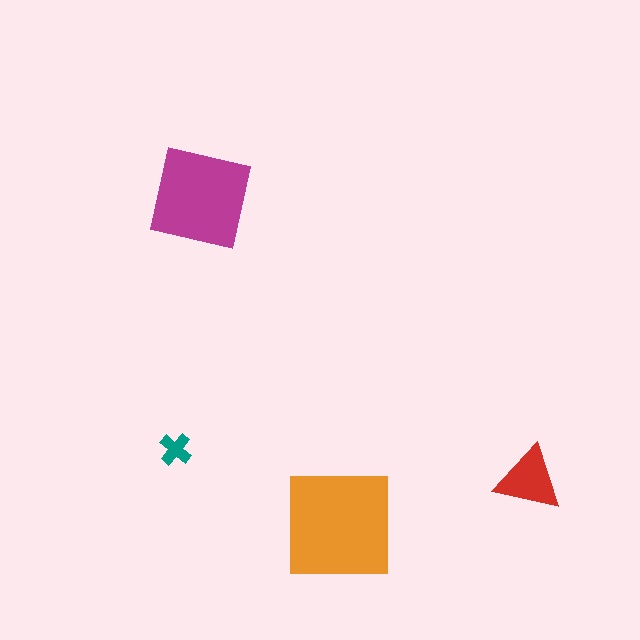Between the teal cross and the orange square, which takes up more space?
The orange square.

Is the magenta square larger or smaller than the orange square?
Smaller.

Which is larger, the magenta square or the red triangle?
The magenta square.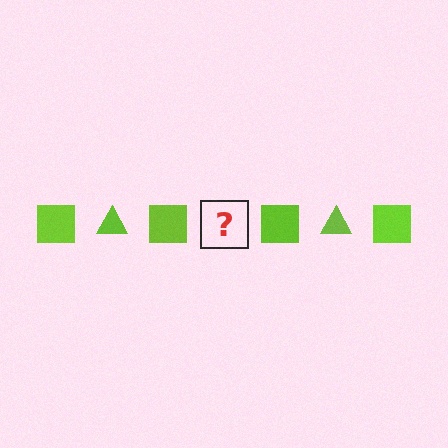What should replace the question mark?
The question mark should be replaced with a lime triangle.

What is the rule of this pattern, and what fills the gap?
The rule is that the pattern cycles through square, triangle shapes in lime. The gap should be filled with a lime triangle.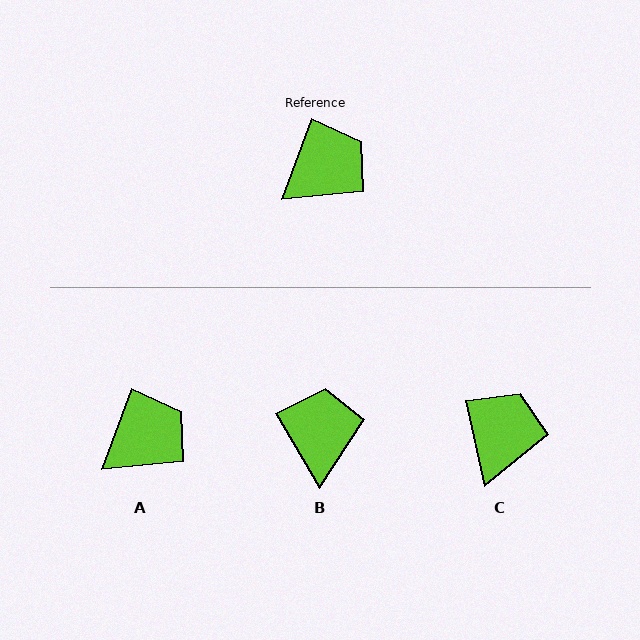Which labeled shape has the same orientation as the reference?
A.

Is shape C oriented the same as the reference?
No, it is off by about 33 degrees.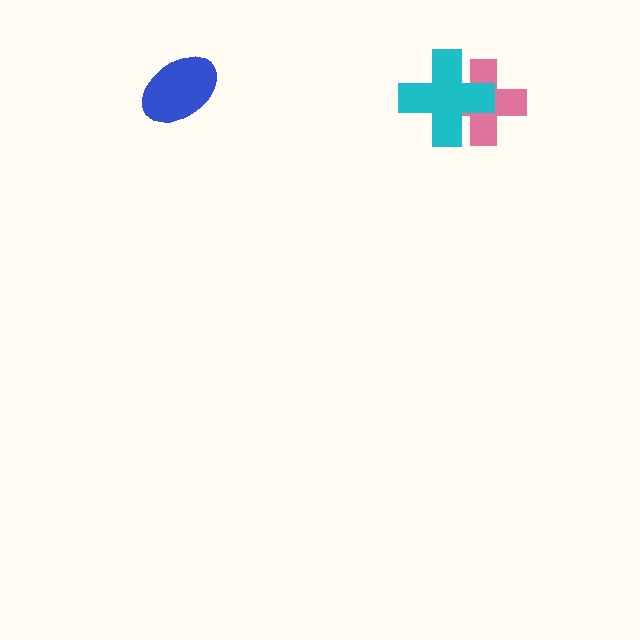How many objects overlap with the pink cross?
1 object overlaps with the pink cross.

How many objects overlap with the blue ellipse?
0 objects overlap with the blue ellipse.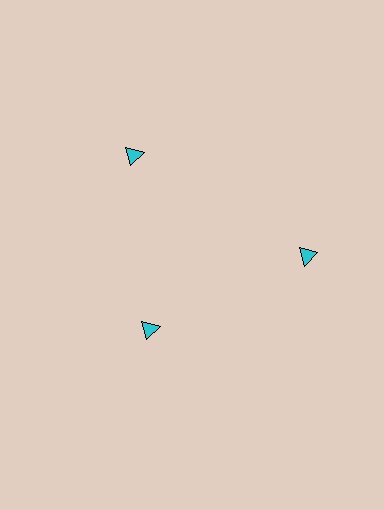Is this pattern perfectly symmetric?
No. The 3 cyan triangles are arranged in a ring, but one element near the 7 o'clock position is pulled inward toward the center, breaking the 3-fold rotational symmetry.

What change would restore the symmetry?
The symmetry would be restored by moving it outward, back onto the ring so that all 3 triangles sit at equal angles and equal distance from the center.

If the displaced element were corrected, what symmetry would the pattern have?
It would have 3-fold rotational symmetry — the pattern would map onto itself every 120 degrees.